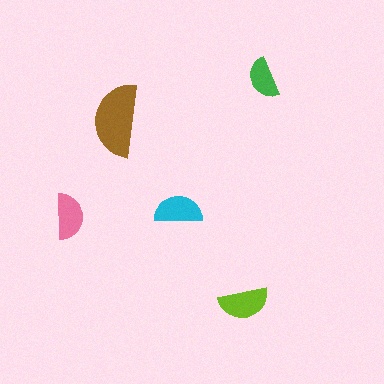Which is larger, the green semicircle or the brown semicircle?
The brown one.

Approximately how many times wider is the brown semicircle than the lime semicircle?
About 1.5 times wider.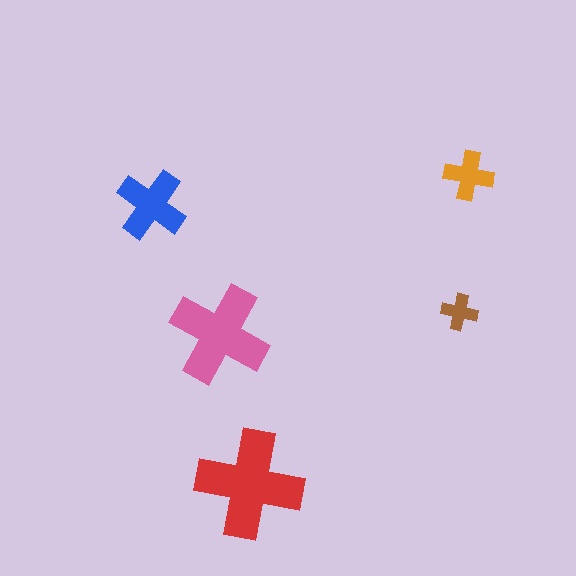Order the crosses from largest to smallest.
the red one, the pink one, the blue one, the orange one, the brown one.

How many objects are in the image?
There are 5 objects in the image.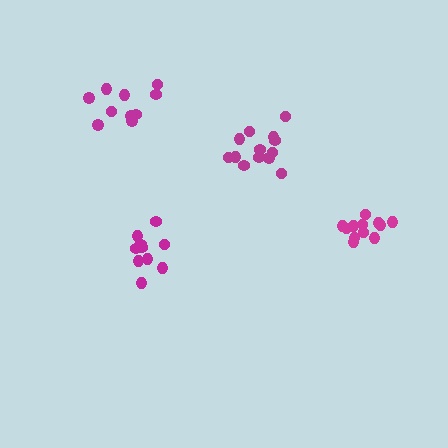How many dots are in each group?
Group 1: 13 dots, Group 2: 10 dots, Group 3: 12 dots, Group 4: 10 dots (45 total).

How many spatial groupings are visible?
There are 4 spatial groupings.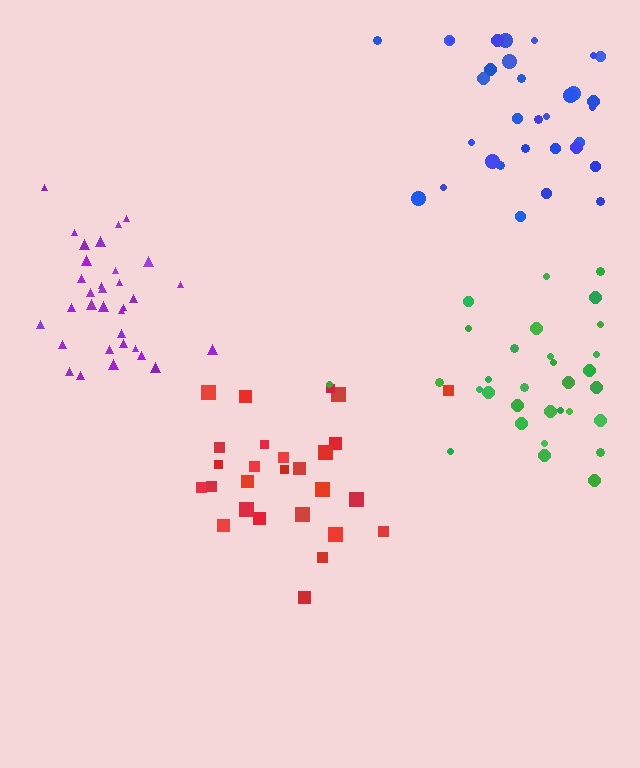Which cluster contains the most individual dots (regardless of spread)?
Blue (33).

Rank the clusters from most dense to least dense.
purple, blue, green, red.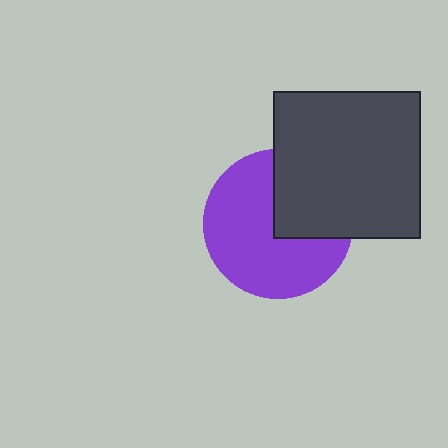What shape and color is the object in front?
The object in front is a dark gray square.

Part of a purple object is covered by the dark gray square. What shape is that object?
It is a circle.